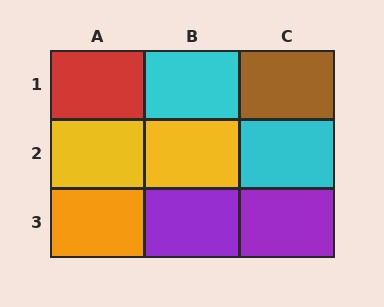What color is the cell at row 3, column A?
Orange.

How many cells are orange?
1 cell is orange.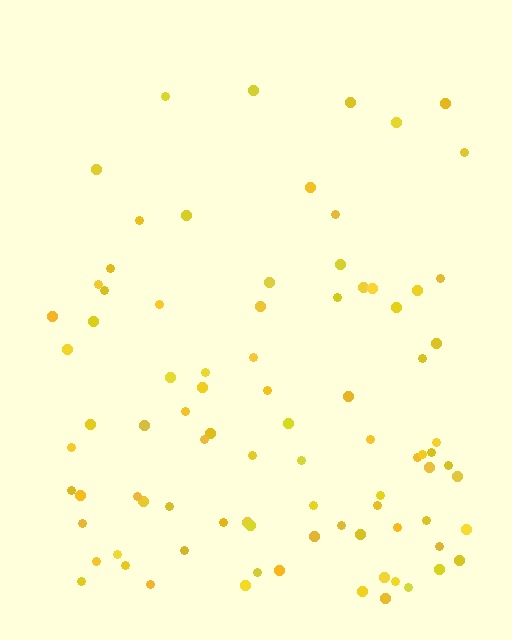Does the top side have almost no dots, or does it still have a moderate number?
Still a moderate number, just noticeably fewer than the bottom.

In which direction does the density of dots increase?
From top to bottom, with the bottom side densest.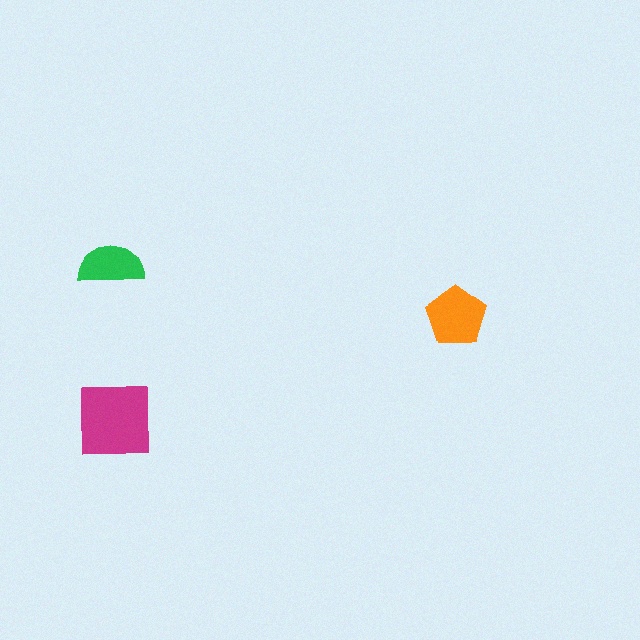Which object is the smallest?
The green semicircle.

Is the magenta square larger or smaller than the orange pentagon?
Larger.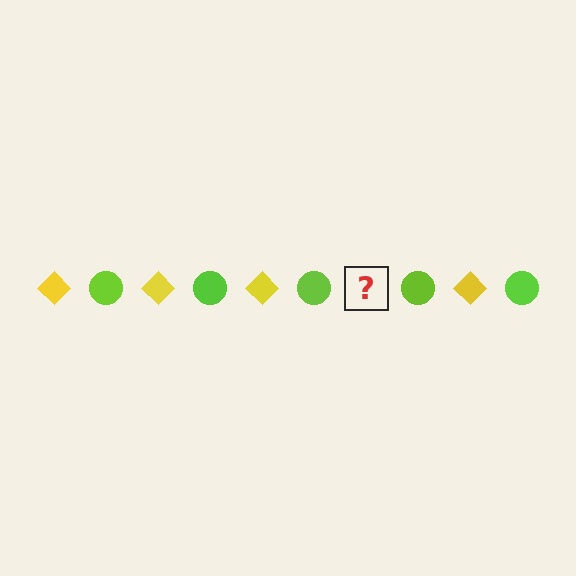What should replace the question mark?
The question mark should be replaced with a yellow diamond.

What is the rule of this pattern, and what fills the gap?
The rule is that the pattern alternates between yellow diamond and lime circle. The gap should be filled with a yellow diamond.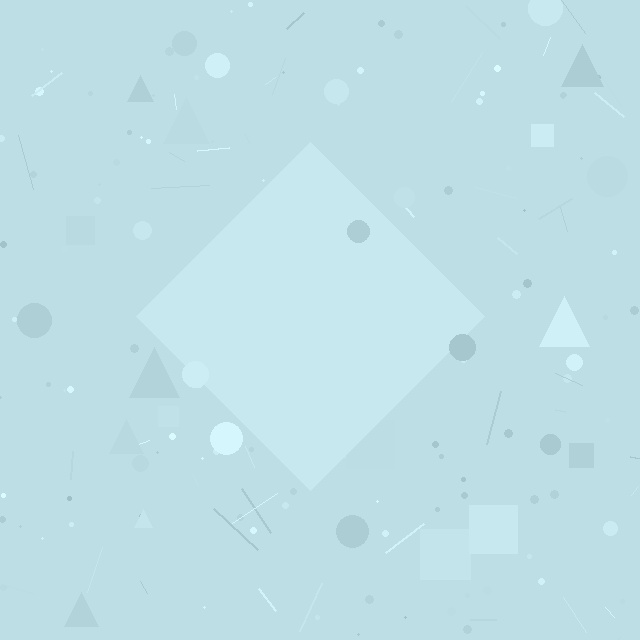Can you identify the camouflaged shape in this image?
The camouflaged shape is a diamond.